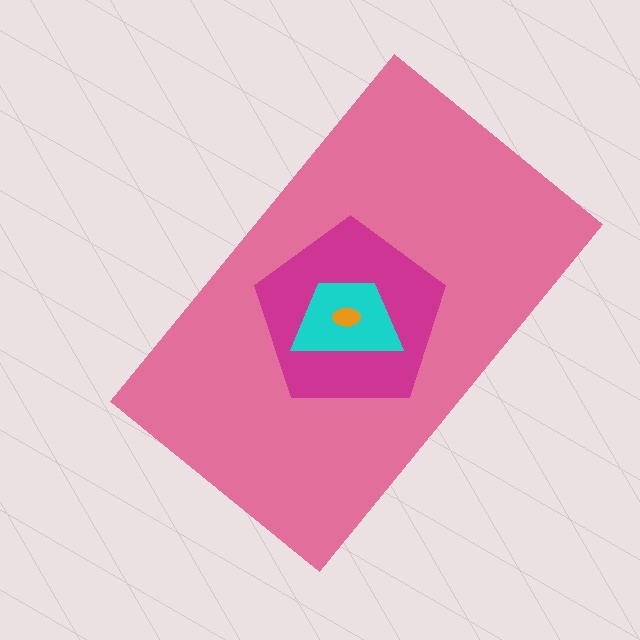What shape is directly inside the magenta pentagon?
The cyan trapezoid.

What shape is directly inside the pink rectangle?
The magenta pentagon.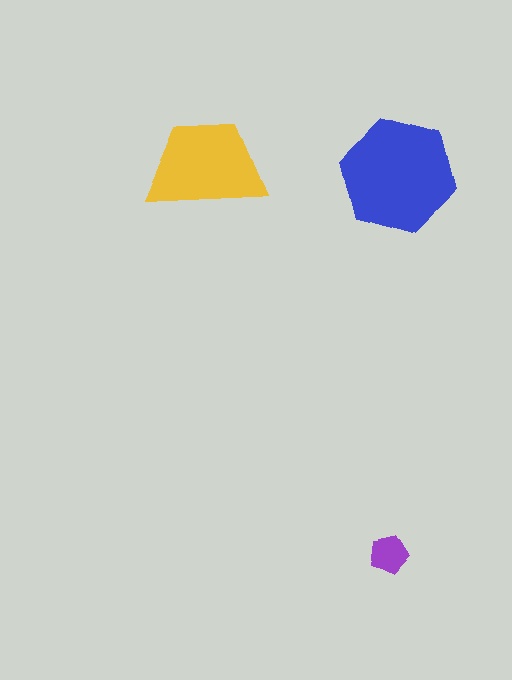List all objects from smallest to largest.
The purple pentagon, the yellow trapezoid, the blue hexagon.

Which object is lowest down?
The purple pentagon is bottommost.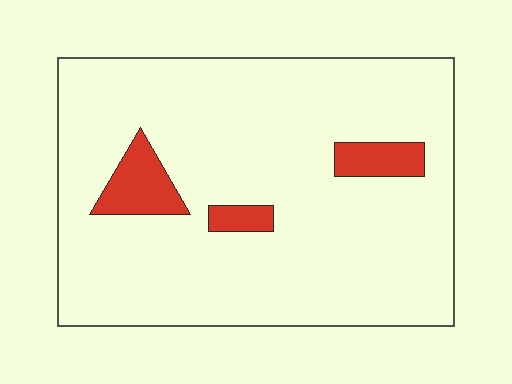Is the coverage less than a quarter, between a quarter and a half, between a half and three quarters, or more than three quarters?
Less than a quarter.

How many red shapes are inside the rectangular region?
3.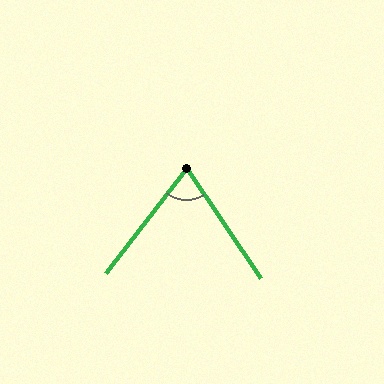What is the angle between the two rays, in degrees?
Approximately 72 degrees.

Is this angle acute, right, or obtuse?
It is acute.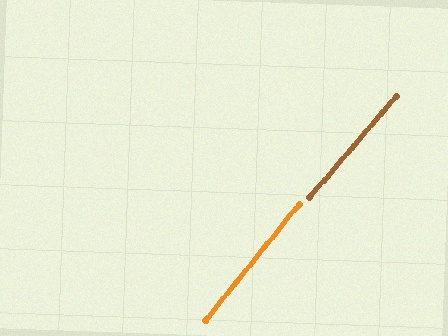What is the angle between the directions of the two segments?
Approximately 2 degrees.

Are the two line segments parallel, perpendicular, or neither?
Parallel — their directions differ by only 1.8°.